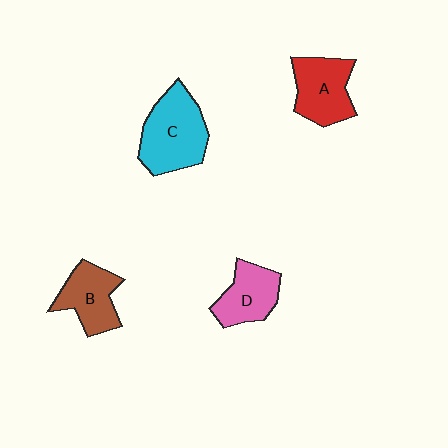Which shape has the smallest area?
Shape D (pink).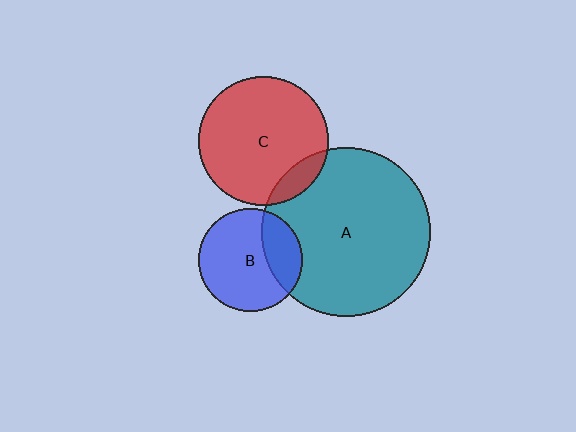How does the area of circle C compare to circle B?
Approximately 1.6 times.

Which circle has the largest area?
Circle A (teal).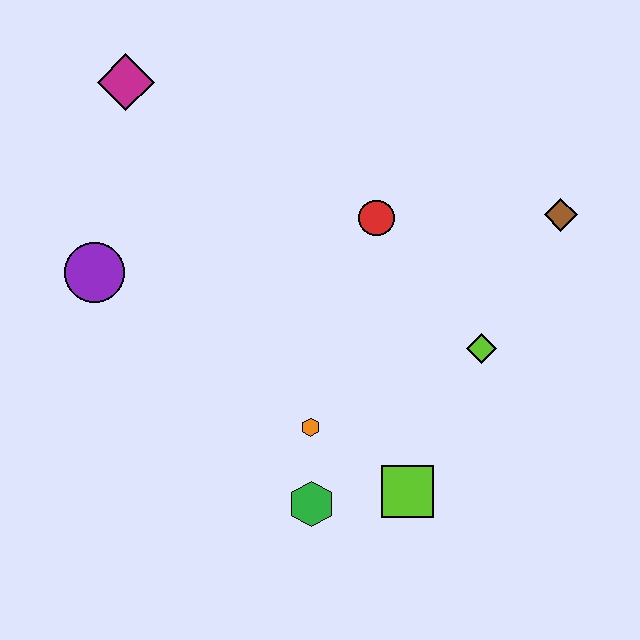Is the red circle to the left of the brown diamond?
Yes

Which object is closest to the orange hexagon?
The green hexagon is closest to the orange hexagon.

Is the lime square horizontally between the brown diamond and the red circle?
Yes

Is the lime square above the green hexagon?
Yes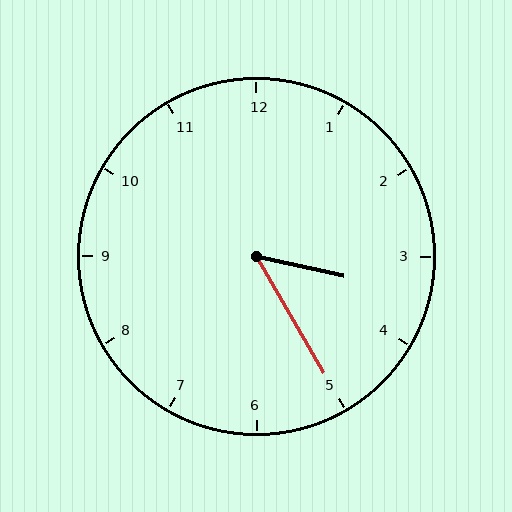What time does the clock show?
3:25.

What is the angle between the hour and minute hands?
Approximately 48 degrees.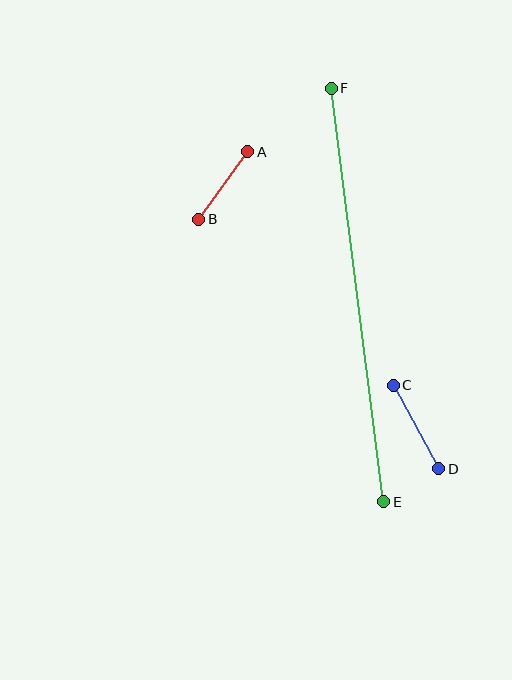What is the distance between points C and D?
The distance is approximately 95 pixels.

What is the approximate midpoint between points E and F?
The midpoint is at approximately (357, 295) pixels.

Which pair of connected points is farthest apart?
Points E and F are farthest apart.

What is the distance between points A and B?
The distance is approximately 84 pixels.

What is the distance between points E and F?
The distance is approximately 417 pixels.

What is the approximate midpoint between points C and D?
The midpoint is at approximately (416, 427) pixels.